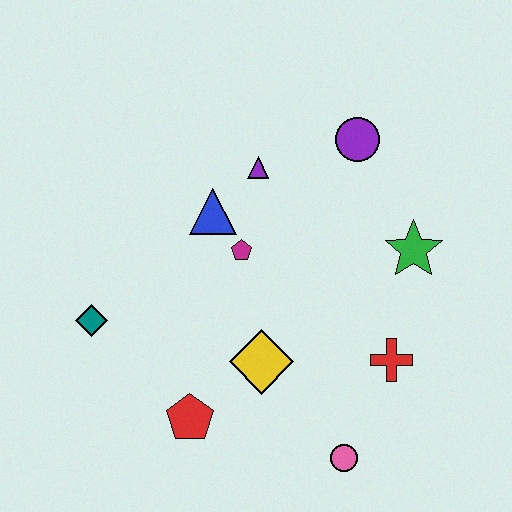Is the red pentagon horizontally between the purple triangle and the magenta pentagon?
No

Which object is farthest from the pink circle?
The purple circle is farthest from the pink circle.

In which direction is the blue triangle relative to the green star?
The blue triangle is to the left of the green star.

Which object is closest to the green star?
The red cross is closest to the green star.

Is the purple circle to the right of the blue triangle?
Yes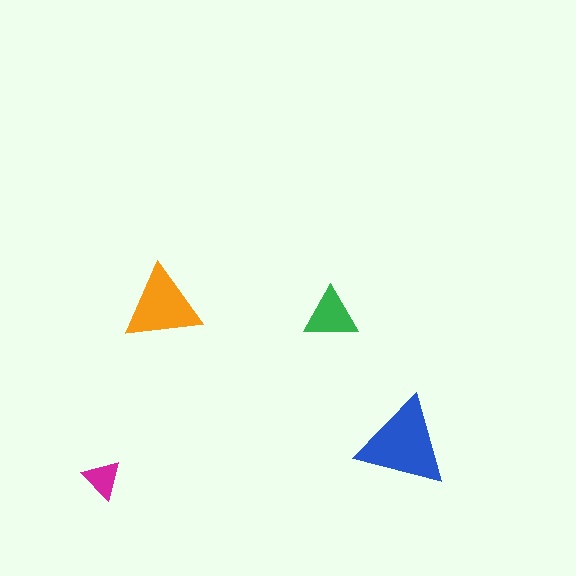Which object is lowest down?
The magenta triangle is bottommost.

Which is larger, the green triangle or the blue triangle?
The blue one.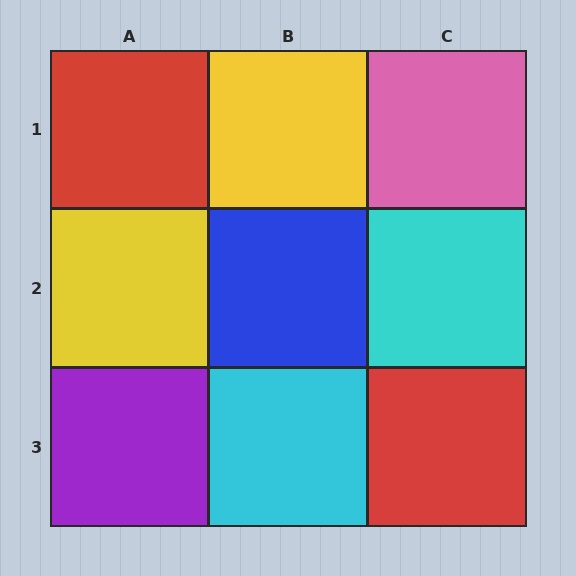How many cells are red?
2 cells are red.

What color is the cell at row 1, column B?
Yellow.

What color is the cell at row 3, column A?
Purple.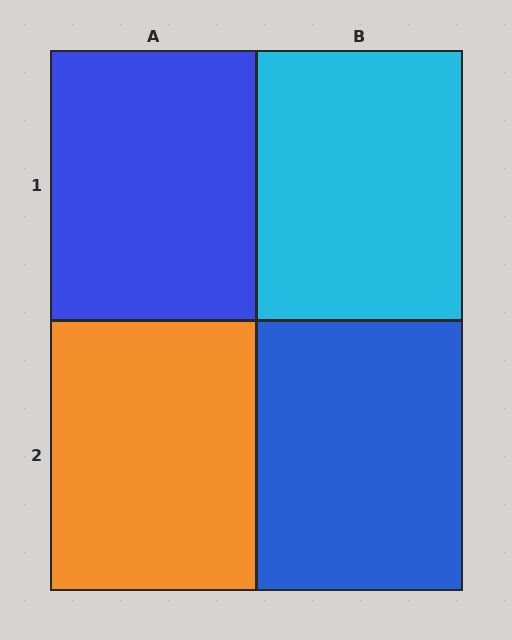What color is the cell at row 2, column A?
Orange.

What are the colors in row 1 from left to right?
Blue, cyan.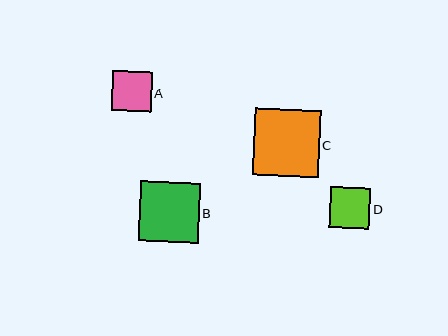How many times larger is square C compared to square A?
Square C is approximately 1.7 times the size of square A.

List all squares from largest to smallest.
From largest to smallest: C, B, D, A.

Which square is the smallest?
Square A is the smallest with a size of approximately 40 pixels.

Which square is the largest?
Square C is the largest with a size of approximately 66 pixels.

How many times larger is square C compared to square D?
Square C is approximately 1.6 times the size of square D.